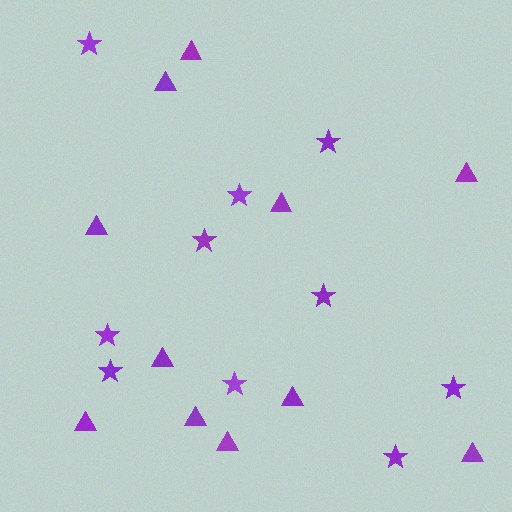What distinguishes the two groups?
There are 2 groups: one group of triangles (11) and one group of stars (10).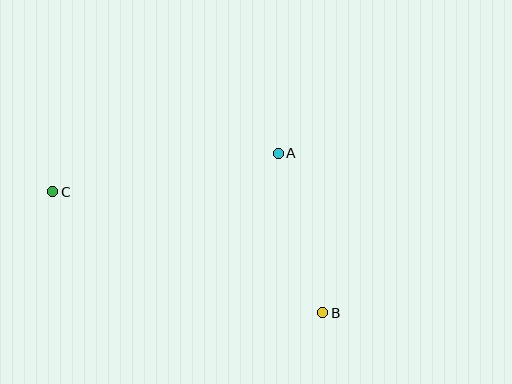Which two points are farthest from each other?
Points B and C are farthest from each other.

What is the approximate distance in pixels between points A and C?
The distance between A and C is approximately 228 pixels.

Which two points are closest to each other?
Points A and B are closest to each other.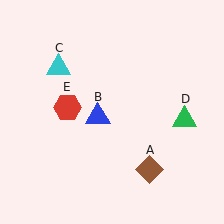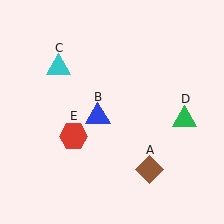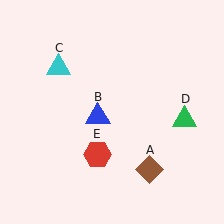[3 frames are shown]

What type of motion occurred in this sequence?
The red hexagon (object E) rotated counterclockwise around the center of the scene.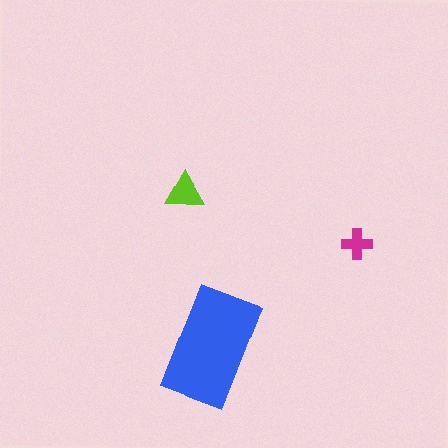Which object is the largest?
The blue rectangle.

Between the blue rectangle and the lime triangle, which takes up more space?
The blue rectangle.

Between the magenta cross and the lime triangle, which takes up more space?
The lime triangle.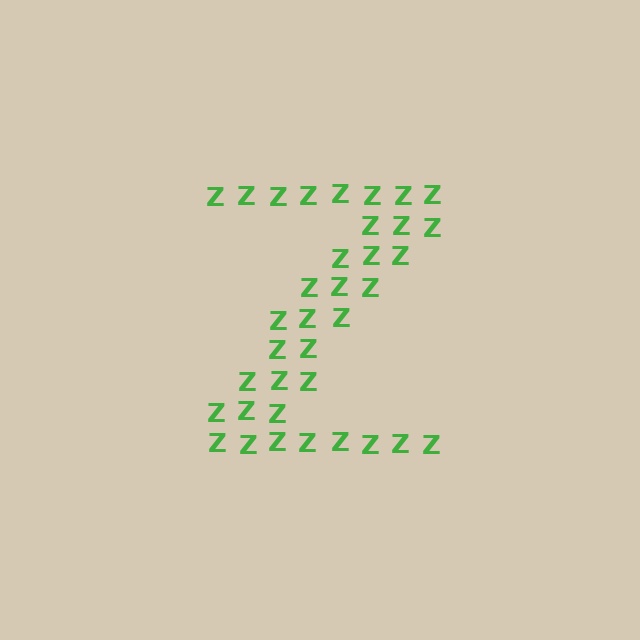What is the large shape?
The large shape is the letter Z.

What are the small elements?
The small elements are letter Z's.